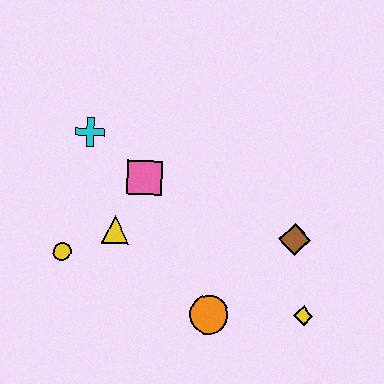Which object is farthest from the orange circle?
The cyan cross is farthest from the orange circle.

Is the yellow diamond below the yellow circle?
Yes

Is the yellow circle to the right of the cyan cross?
No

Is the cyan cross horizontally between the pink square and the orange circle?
No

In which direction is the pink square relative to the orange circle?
The pink square is above the orange circle.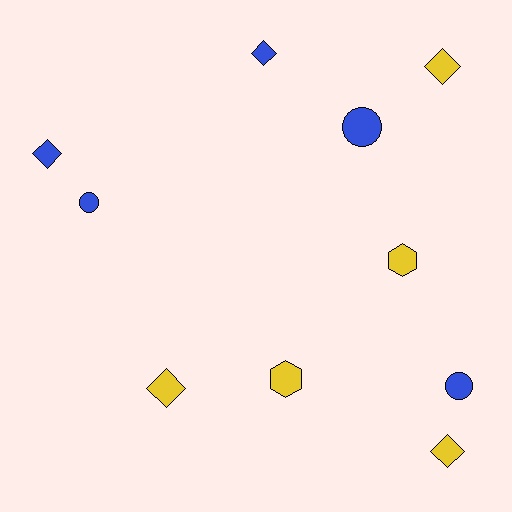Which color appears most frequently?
Yellow, with 5 objects.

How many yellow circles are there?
There are no yellow circles.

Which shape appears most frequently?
Diamond, with 5 objects.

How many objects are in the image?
There are 10 objects.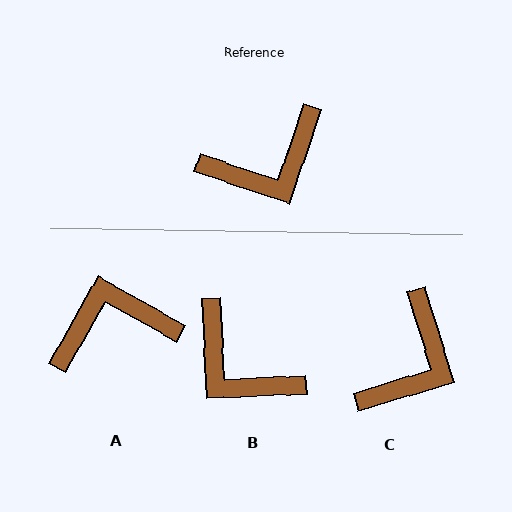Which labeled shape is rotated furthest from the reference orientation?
A, about 169 degrees away.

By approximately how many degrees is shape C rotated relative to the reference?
Approximately 36 degrees counter-clockwise.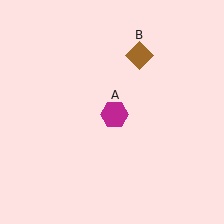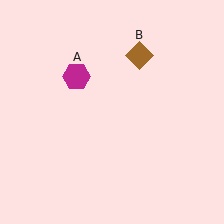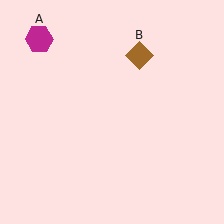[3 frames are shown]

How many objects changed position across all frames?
1 object changed position: magenta hexagon (object A).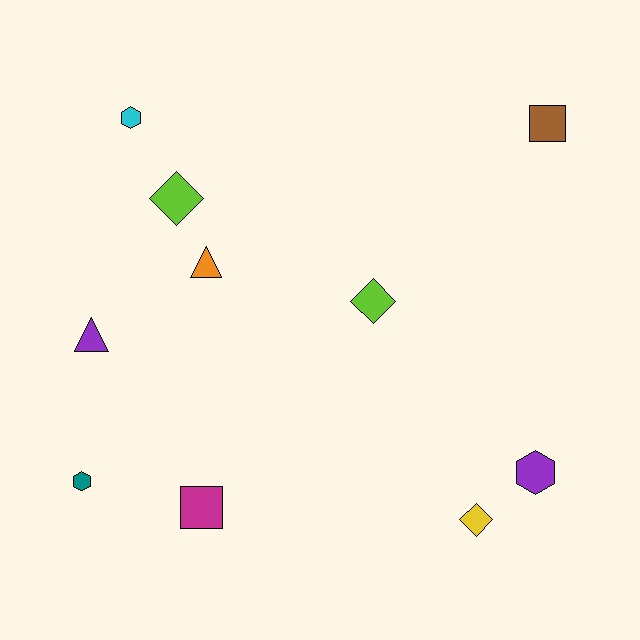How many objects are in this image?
There are 10 objects.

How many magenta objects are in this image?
There is 1 magenta object.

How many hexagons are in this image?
There are 3 hexagons.